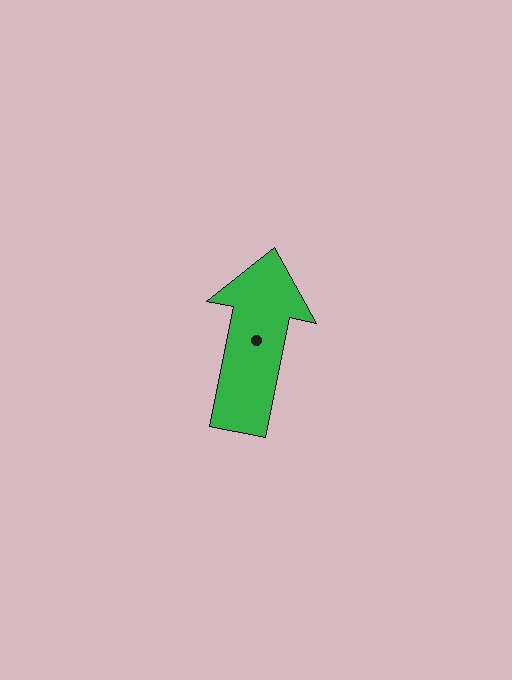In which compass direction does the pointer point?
North.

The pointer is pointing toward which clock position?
Roughly 12 o'clock.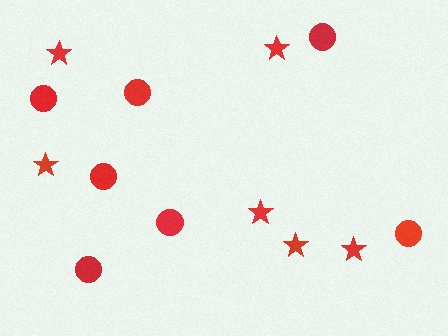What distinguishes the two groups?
There are 2 groups: one group of circles (7) and one group of stars (6).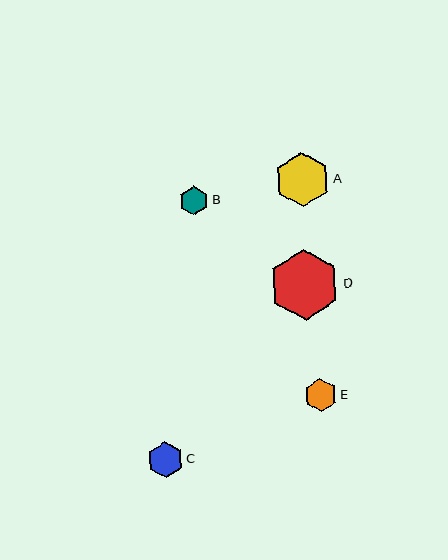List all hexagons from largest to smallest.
From largest to smallest: D, A, C, E, B.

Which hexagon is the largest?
Hexagon D is the largest with a size of approximately 70 pixels.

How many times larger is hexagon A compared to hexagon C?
Hexagon A is approximately 1.5 times the size of hexagon C.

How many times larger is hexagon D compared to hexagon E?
Hexagon D is approximately 2.1 times the size of hexagon E.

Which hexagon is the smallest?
Hexagon B is the smallest with a size of approximately 29 pixels.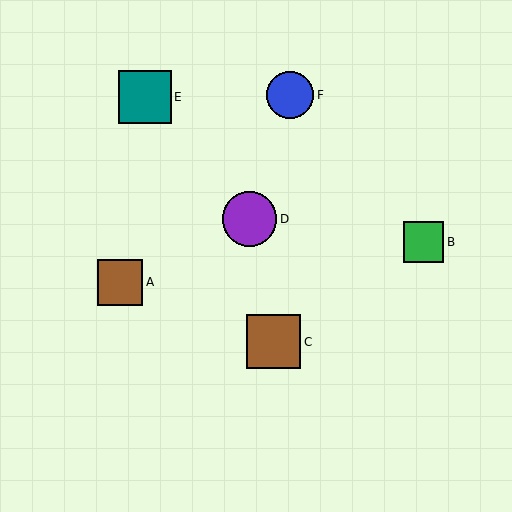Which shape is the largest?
The purple circle (labeled D) is the largest.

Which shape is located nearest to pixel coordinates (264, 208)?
The purple circle (labeled D) at (249, 219) is nearest to that location.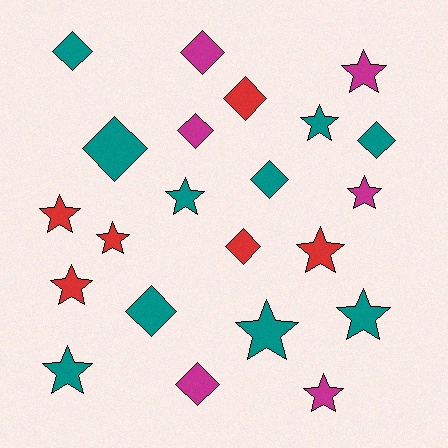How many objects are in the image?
There are 22 objects.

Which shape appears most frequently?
Star, with 12 objects.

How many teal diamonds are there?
There are 5 teal diamonds.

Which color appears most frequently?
Teal, with 10 objects.